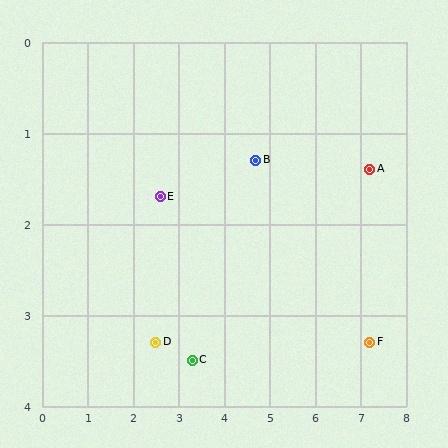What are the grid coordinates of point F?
Point F is at approximately (7.2, 3.3).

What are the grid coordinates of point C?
Point C is at approximately (3.3, 3.5).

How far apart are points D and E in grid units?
Points D and E are about 1.6 grid units apart.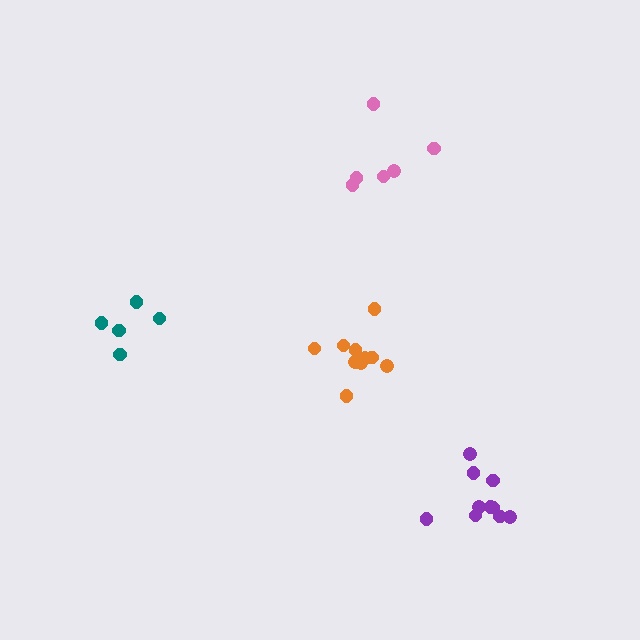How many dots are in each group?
Group 1: 5 dots, Group 2: 6 dots, Group 3: 10 dots, Group 4: 10 dots (31 total).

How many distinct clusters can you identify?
There are 4 distinct clusters.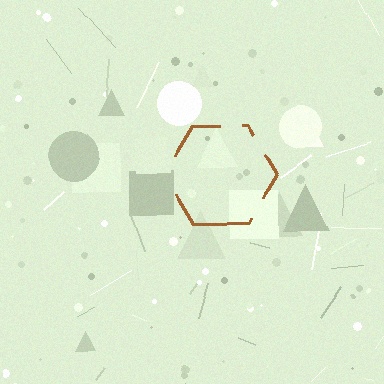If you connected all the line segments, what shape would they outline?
They would outline a hexagon.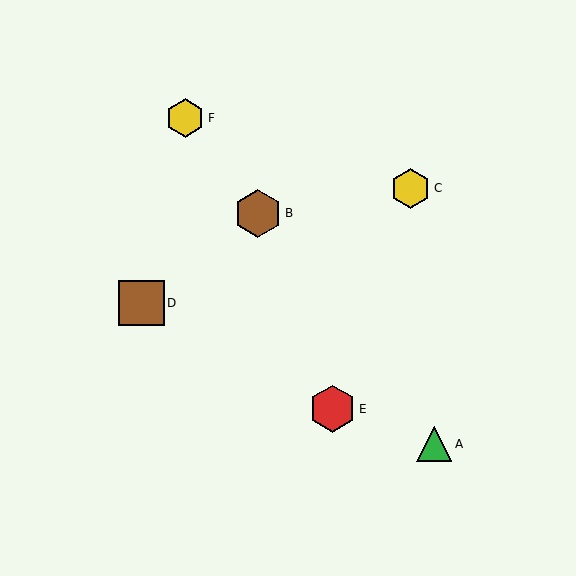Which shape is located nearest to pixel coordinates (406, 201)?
The yellow hexagon (labeled C) at (411, 188) is nearest to that location.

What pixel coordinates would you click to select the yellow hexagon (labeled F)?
Click at (185, 118) to select the yellow hexagon F.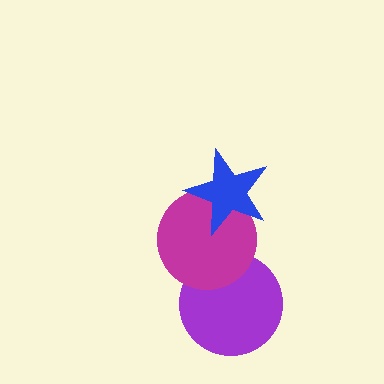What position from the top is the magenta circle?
The magenta circle is 2nd from the top.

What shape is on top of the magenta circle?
The blue star is on top of the magenta circle.